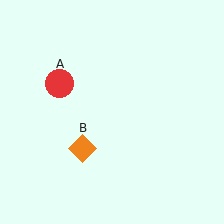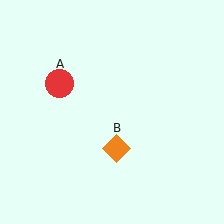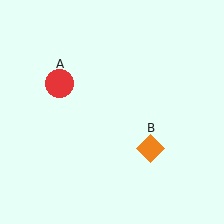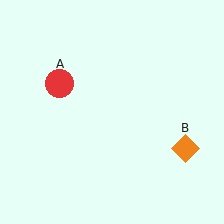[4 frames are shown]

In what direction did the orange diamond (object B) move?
The orange diamond (object B) moved right.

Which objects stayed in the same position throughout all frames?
Red circle (object A) remained stationary.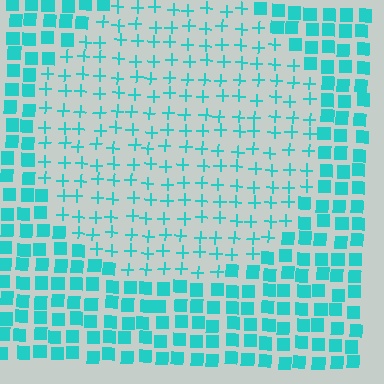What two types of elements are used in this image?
The image uses plus signs inside the circle region and squares outside it.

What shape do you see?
I see a circle.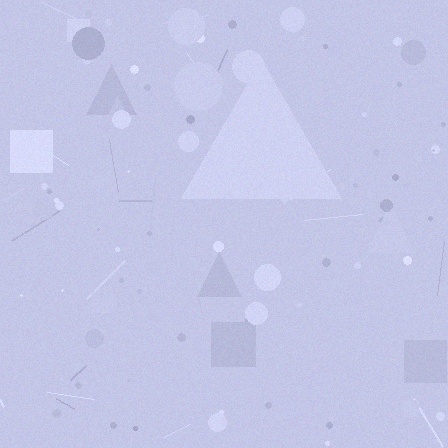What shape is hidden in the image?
A triangle is hidden in the image.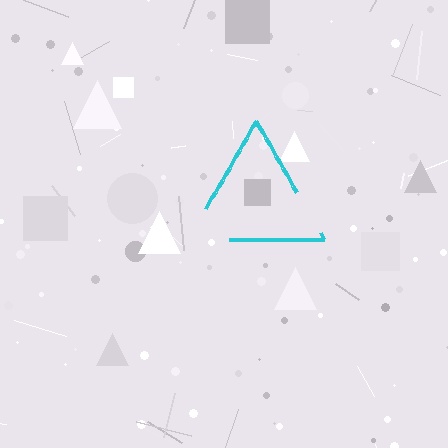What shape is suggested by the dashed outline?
The dashed outline suggests a triangle.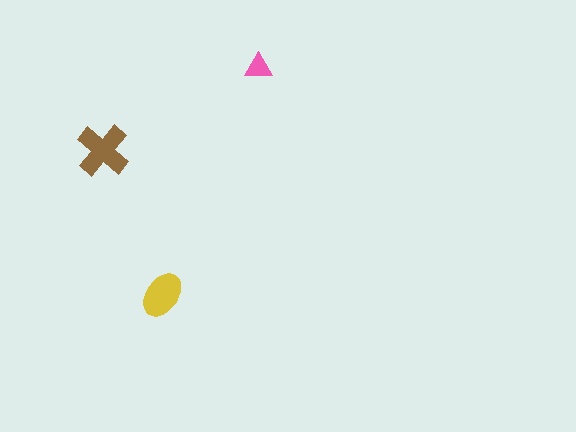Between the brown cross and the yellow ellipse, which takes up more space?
The brown cross.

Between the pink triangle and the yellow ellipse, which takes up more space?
The yellow ellipse.